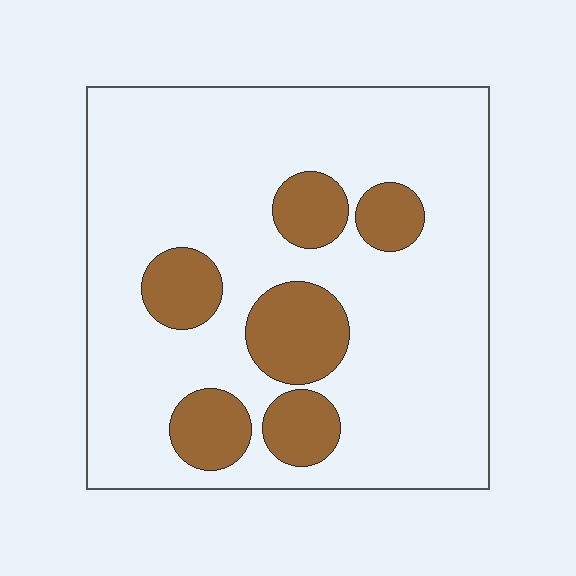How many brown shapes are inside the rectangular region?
6.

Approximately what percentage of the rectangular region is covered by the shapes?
Approximately 20%.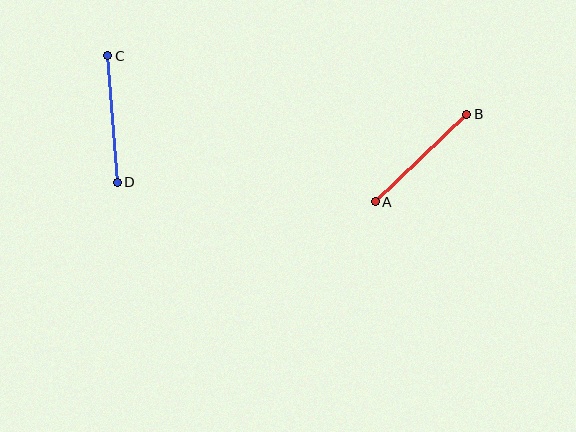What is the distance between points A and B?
The distance is approximately 127 pixels.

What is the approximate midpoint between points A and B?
The midpoint is at approximately (421, 158) pixels.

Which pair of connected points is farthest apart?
Points C and D are farthest apart.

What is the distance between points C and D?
The distance is approximately 127 pixels.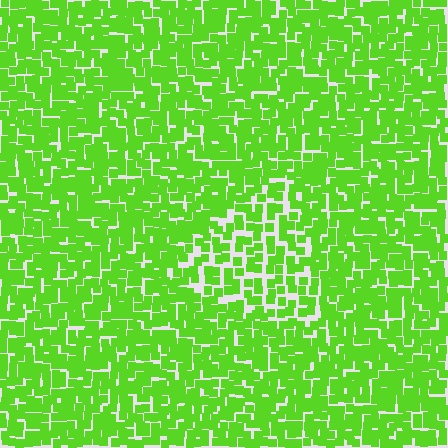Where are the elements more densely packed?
The elements are more densely packed outside the triangle boundary.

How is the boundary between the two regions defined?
The boundary is defined by a change in element density (approximately 1.6x ratio). All elements are the same color, size, and shape.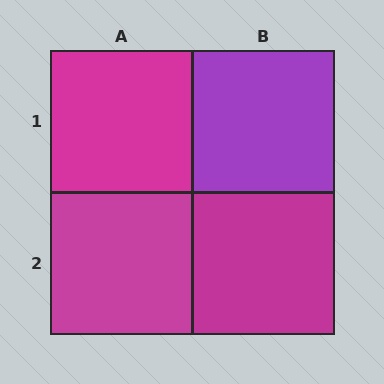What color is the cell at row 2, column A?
Magenta.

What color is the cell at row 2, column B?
Magenta.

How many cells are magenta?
3 cells are magenta.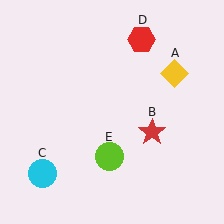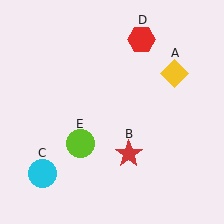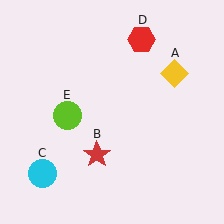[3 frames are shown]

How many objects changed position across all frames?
2 objects changed position: red star (object B), lime circle (object E).